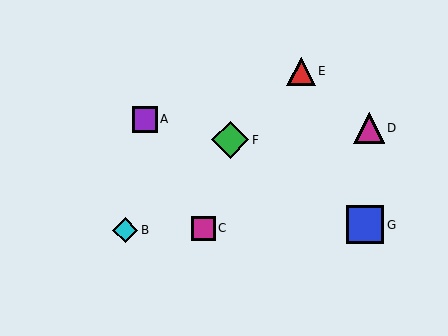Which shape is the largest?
The blue square (labeled G) is the largest.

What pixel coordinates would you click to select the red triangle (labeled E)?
Click at (301, 71) to select the red triangle E.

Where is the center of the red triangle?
The center of the red triangle is at (301, 71).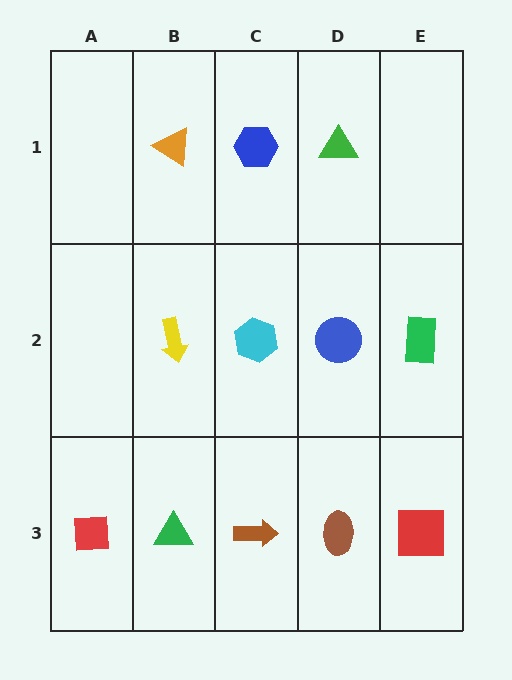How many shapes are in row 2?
4 shapes.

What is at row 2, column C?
A cyan hexagon.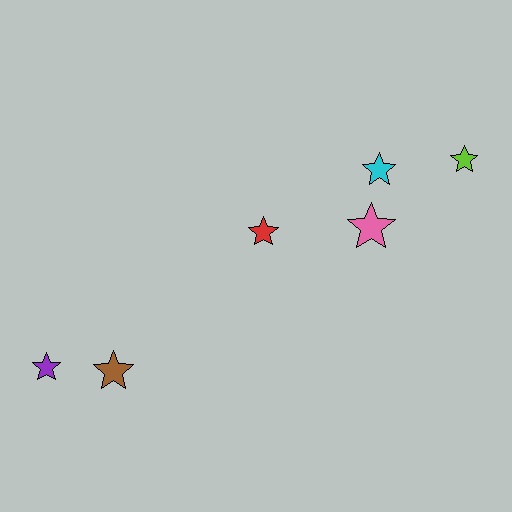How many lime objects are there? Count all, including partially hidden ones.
There is 1 lime object.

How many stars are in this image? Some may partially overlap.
There are 6 stars.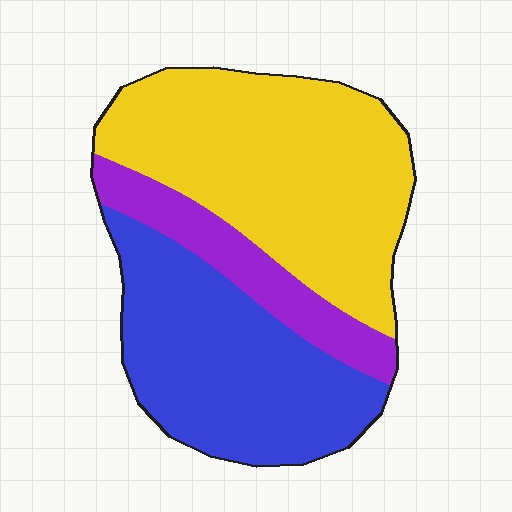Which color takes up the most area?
Yellow, at roughly 50%.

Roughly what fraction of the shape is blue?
Blue takes up about three eighths (3/8) of the shape.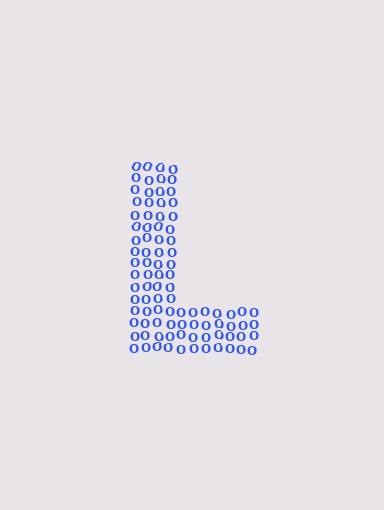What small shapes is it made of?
It is made of small letter O's.